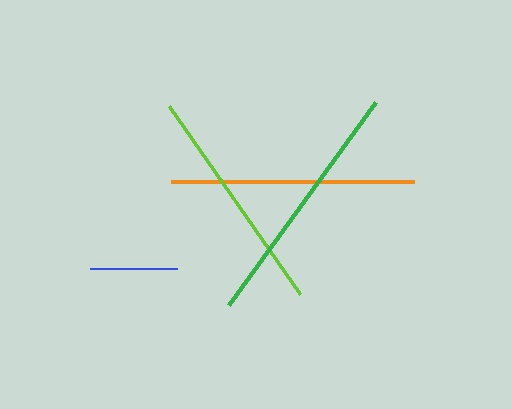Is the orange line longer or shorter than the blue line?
The orange line is longer than the blue line.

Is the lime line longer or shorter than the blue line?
The lime line is longer than the blue line.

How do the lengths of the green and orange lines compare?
The green and orange lines are approximately the same length.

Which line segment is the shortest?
The blue line is the shortest at approximately 87 pixels.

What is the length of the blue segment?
The blue segment is approximately 87 pixels long.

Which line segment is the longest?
The green line is the longest at approximately 251 pixels.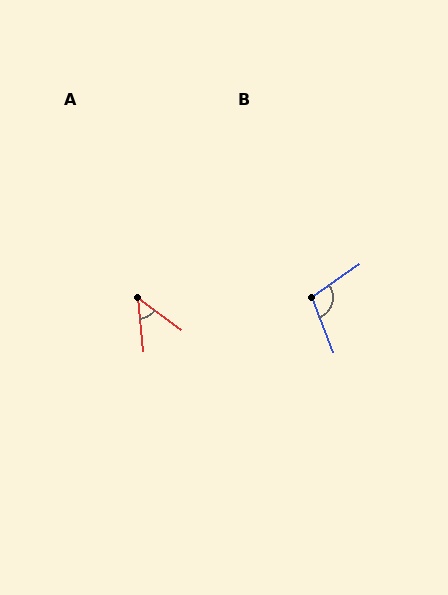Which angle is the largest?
B, at approximately 103 degrees.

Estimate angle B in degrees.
Approximately 103 degrees.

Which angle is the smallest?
A, at approximately 49 degrees.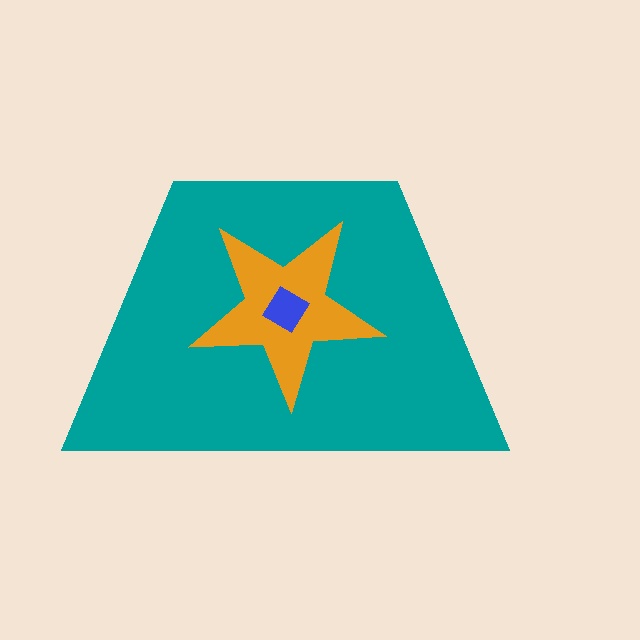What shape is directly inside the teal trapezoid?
The orange star.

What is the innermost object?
The blue diamond.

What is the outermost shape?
The teal trapezoid.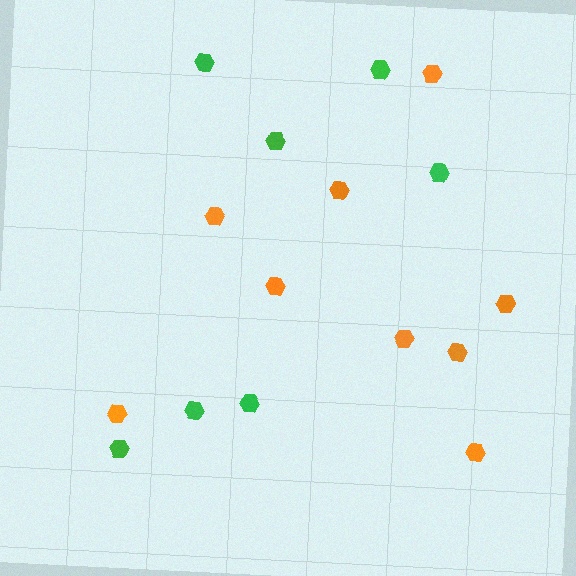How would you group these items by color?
There are 2 groups: one group of orange hexagons (9) and one group of green hexagons (7).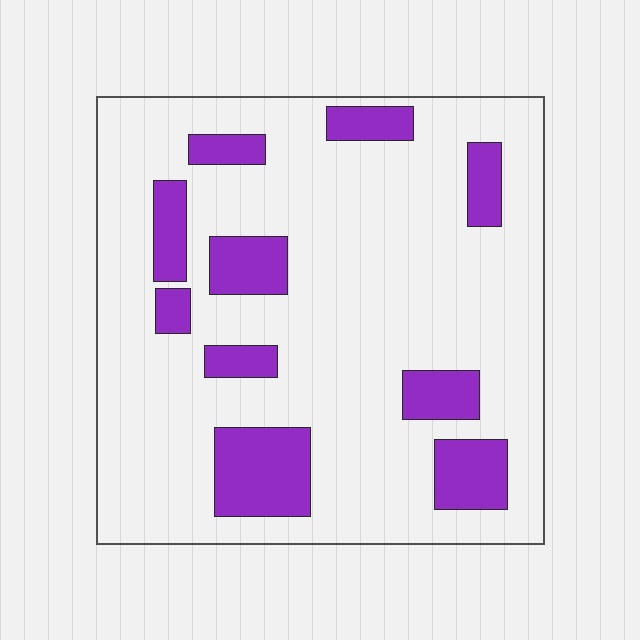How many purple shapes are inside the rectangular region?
10.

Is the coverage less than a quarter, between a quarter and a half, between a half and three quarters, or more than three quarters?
Less than a quarter.